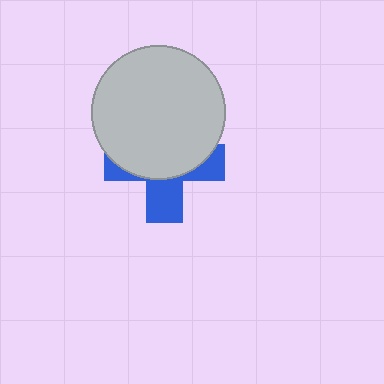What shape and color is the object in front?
The object in front is a light gray circle.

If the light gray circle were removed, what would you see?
You would see the complete blue cross.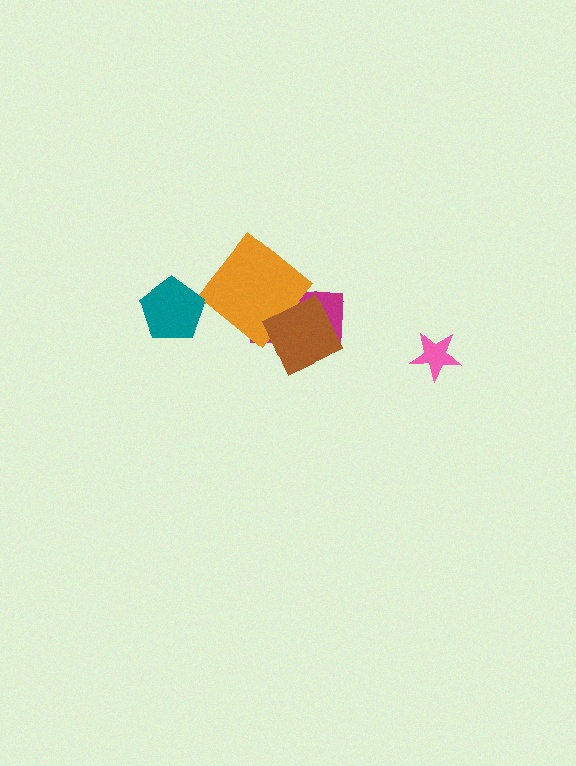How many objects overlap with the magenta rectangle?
2 objects overlap with the magenta rectangle.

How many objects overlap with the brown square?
1 object overlaps with the brown square.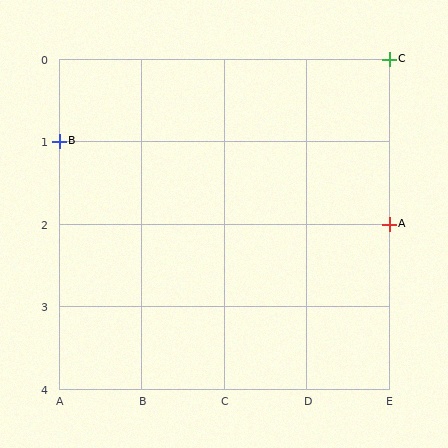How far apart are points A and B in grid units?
Points A and B are 4 columns and 1 row apart (about 4.1 grid units diagonally).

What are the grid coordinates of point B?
Point B is at grid coordinates (A, 1).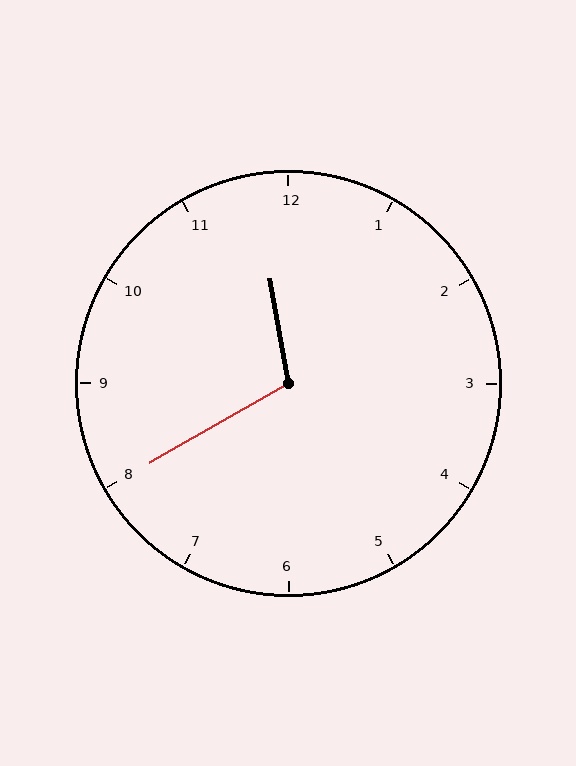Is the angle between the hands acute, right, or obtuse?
It is obtuse.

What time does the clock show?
11:40.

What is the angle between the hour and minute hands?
Approximately 110 degrees.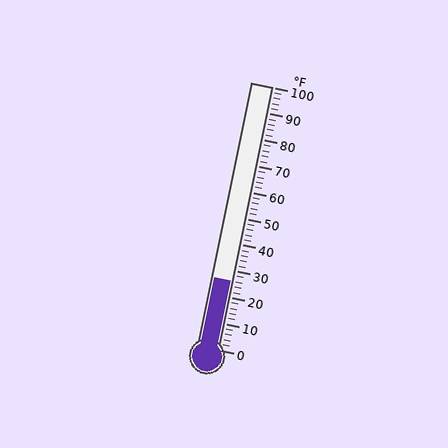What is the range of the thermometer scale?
The thermometer scale ranges from 0°F to 100°F.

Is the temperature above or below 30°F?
The temperature is below 30°F.